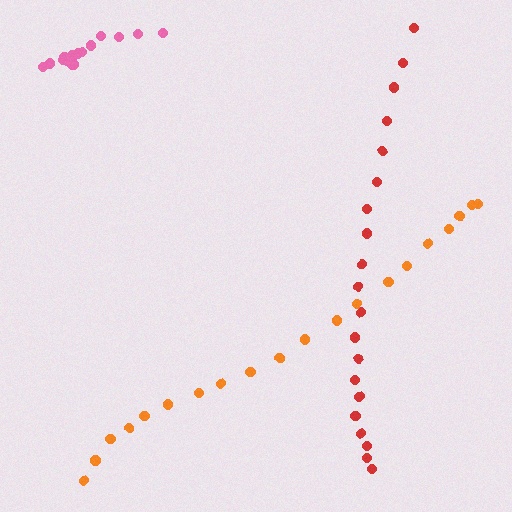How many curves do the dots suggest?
There are 3 distinct paths.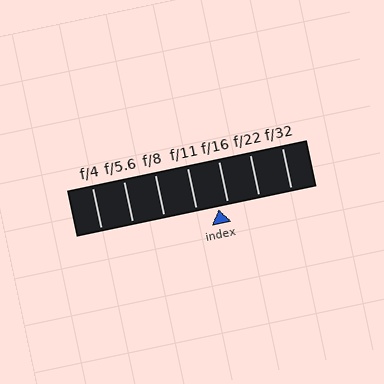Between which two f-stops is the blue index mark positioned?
The index mark is between f/11 and f/16.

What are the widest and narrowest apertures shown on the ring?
The widest aperture shown is f/4 and the narrowest is f/32.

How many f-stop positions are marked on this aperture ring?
There are 7 f-stop positions marked.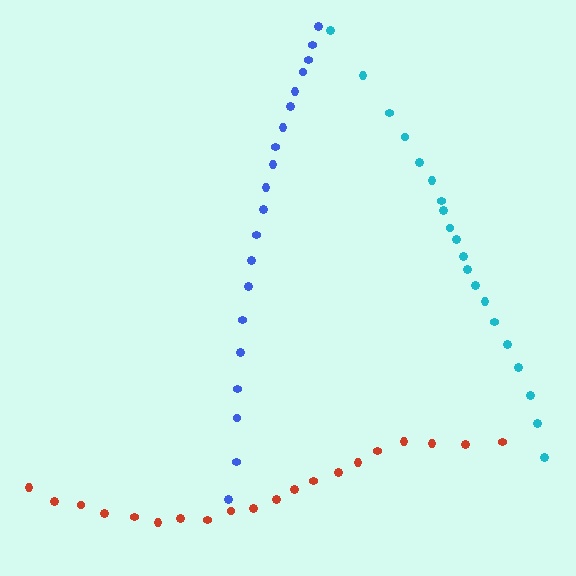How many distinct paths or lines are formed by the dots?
There are 3 distinct paths.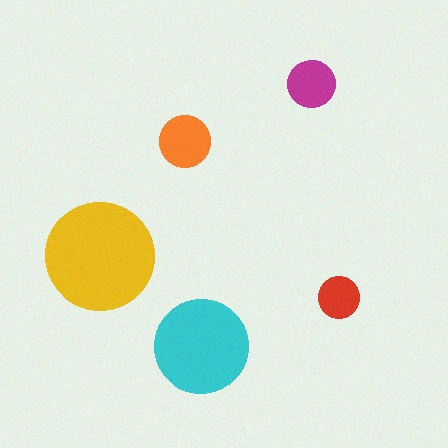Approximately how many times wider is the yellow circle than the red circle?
About 2.5 times wider.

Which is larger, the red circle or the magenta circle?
The magenta one.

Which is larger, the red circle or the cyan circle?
The cyan one.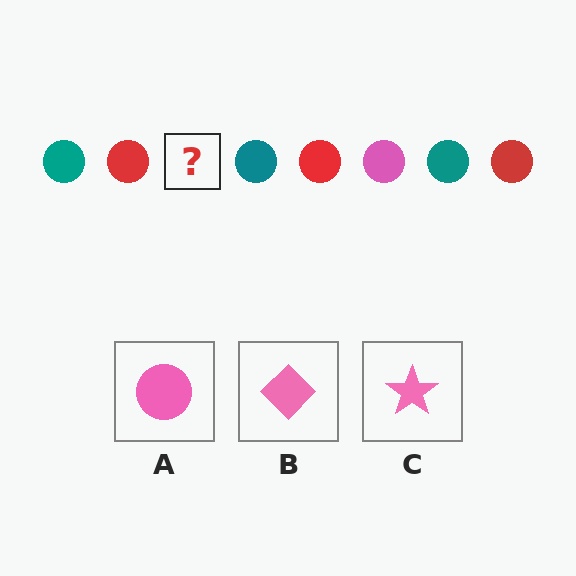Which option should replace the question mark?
Option A.